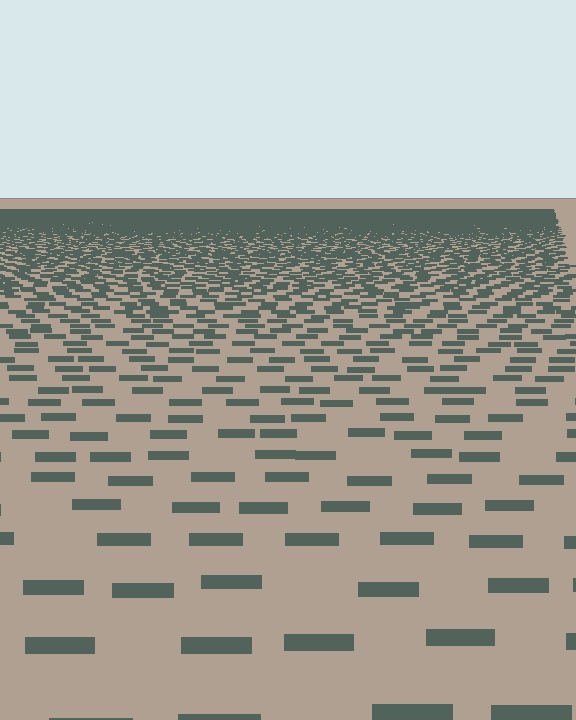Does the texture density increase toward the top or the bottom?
Density increases toward the top.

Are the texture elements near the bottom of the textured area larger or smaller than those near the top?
Larger. Near the bottom, elements are closer to the viewer and appear at a bigger on-screen size.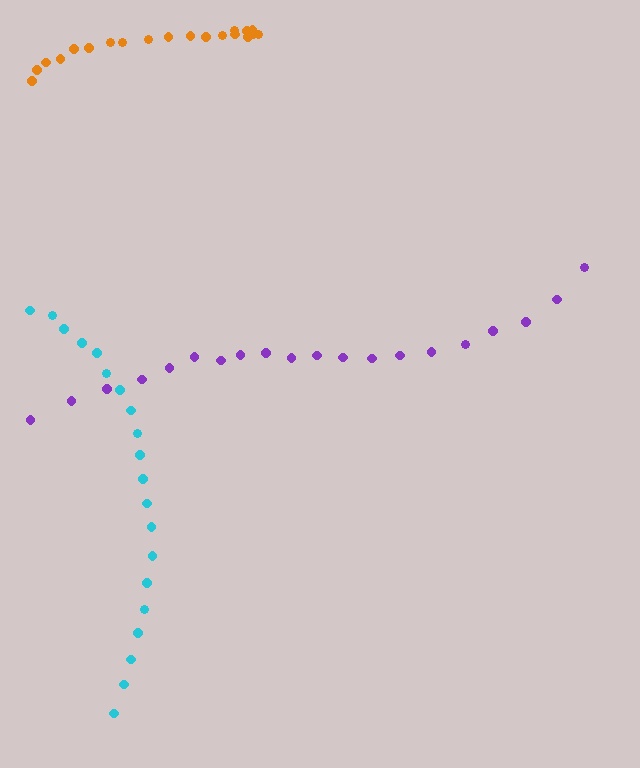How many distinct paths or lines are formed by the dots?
There are 3 distinct paths.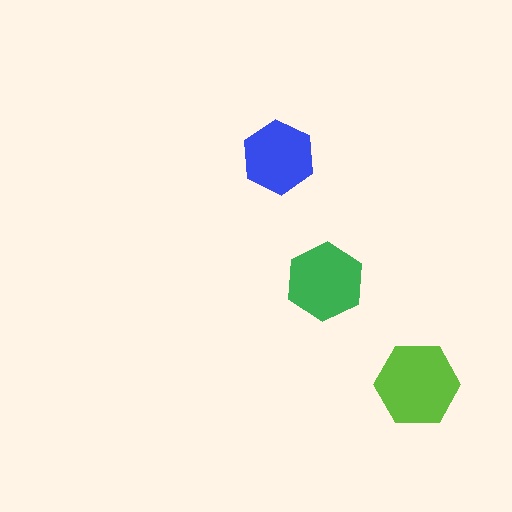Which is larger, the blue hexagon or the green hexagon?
The green one.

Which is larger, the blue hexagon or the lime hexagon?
The lime one.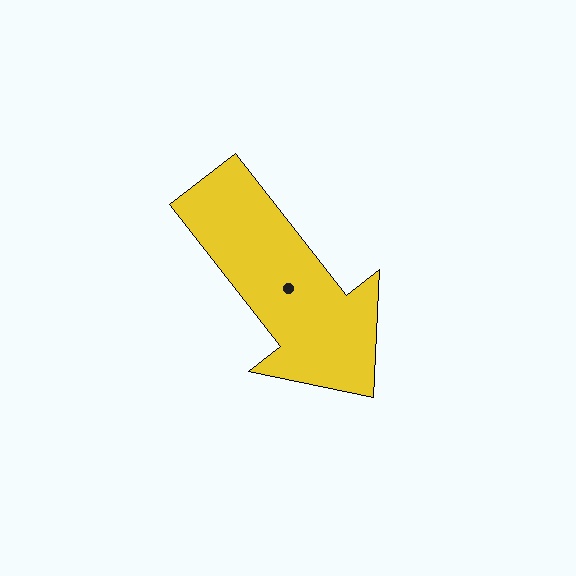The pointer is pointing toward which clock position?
Roughly 5 o'clock.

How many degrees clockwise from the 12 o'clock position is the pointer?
Approximately 142 degrees.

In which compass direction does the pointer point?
Southeast.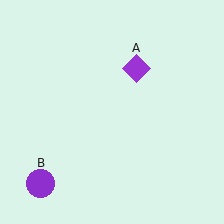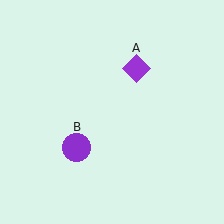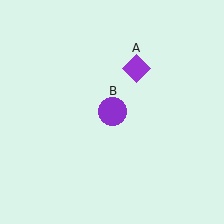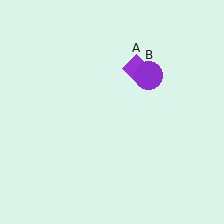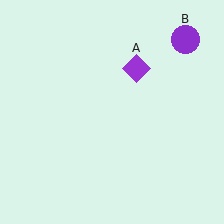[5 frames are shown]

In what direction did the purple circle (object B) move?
The purple circle (object B) moved up and to the right.